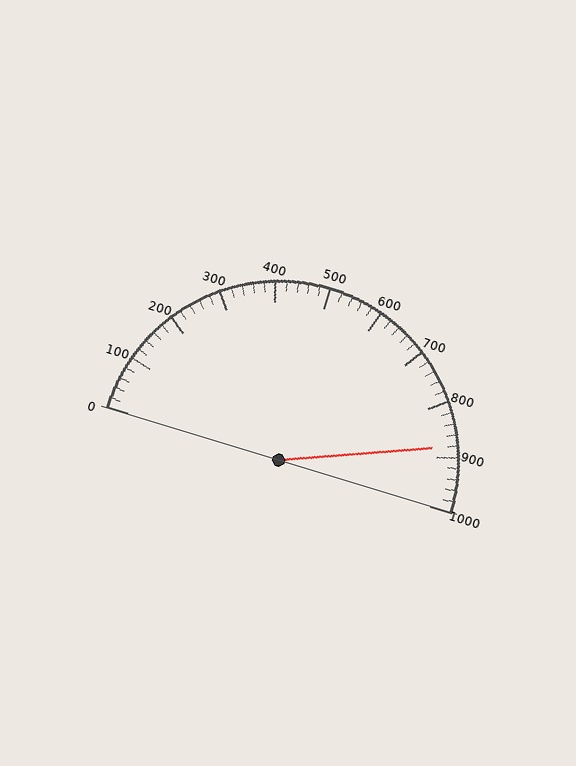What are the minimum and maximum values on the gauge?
The gauge ranges from 0 to 1000.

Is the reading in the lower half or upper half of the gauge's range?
The reading is in the upper half of the range (0 to 1000).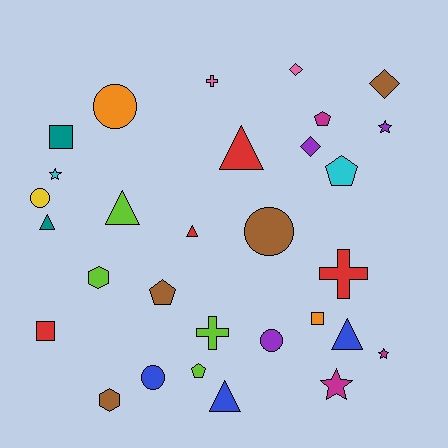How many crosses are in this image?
There are 3 crosses.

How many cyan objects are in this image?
There are 2 cyan objects.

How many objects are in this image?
There are 30 objects.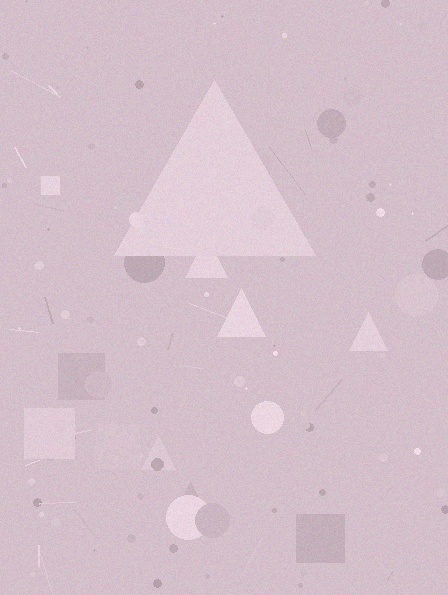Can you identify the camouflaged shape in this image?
The camouflaged shape is a triangle.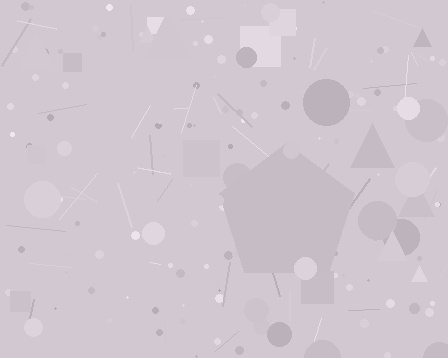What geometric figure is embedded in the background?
A pentagon is embedded in the background.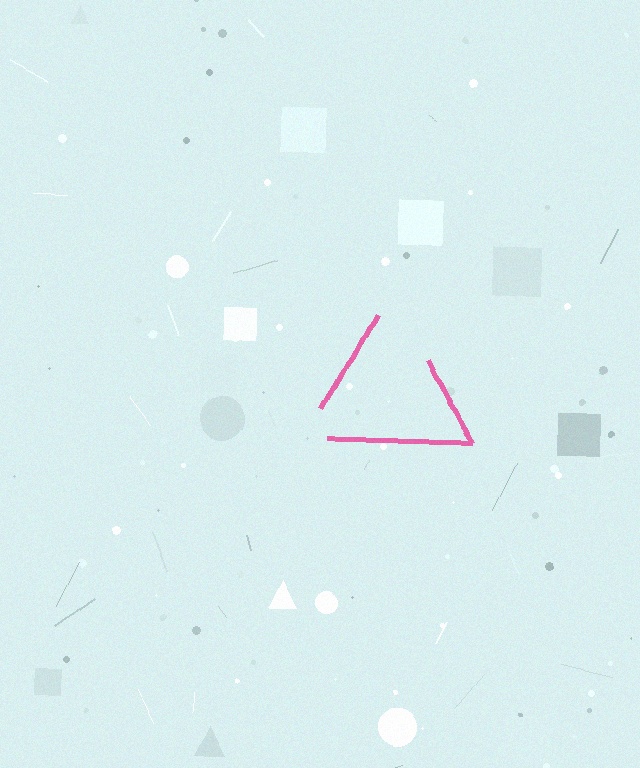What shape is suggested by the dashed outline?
The dashed outline suggests a triangle.